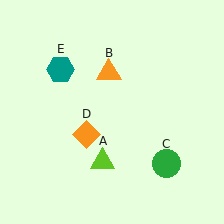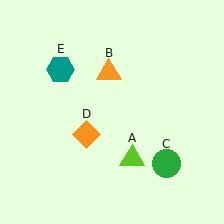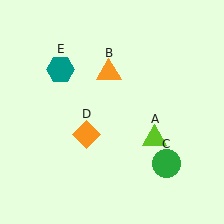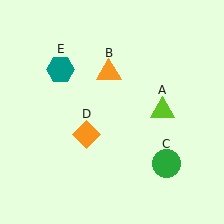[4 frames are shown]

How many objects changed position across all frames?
1 object changed position: lime triangle (object A).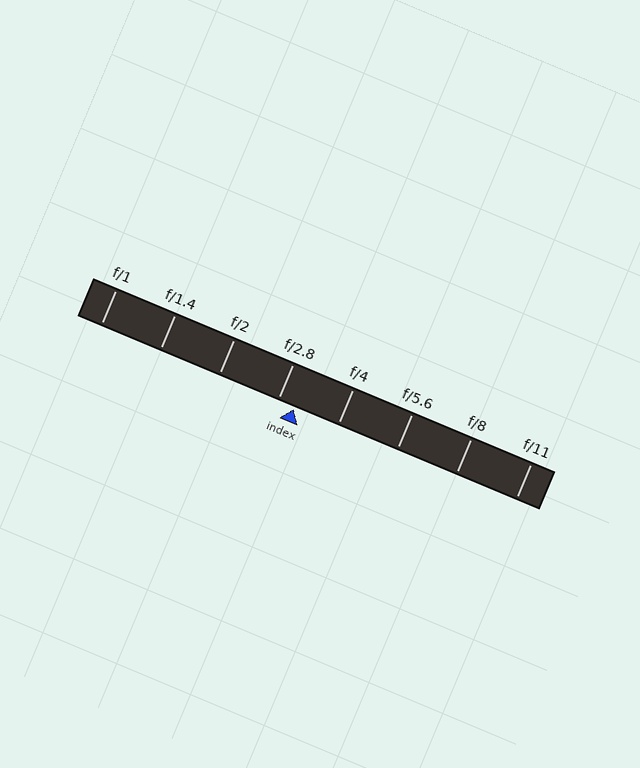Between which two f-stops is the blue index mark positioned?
The index mark is between f/2.8 and f/4.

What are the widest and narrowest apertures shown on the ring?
The widest aperture shown is f/1 and the narrowest is f/11.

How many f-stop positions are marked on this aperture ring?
There are 8 f-stop positions marked.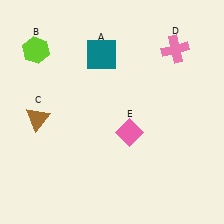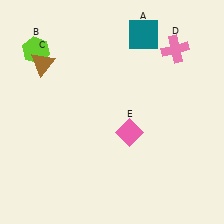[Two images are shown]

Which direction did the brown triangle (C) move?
The brown triangle (C) moved up.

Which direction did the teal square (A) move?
The teal square (A) moved right.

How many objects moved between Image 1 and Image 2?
2 objects moved between the two images.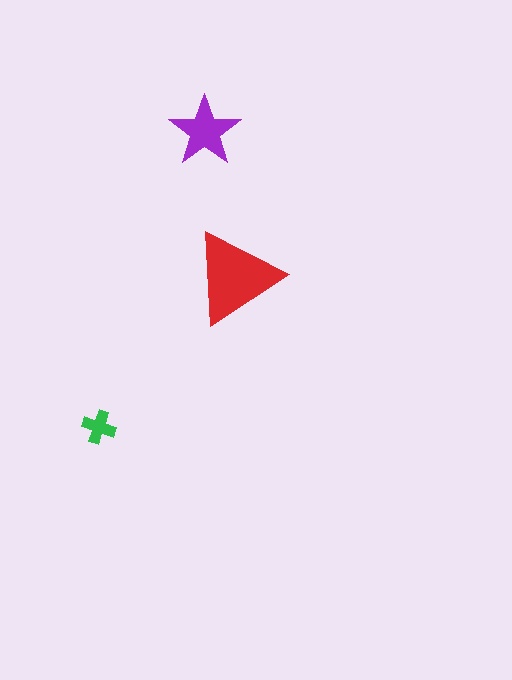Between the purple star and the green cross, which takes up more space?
The purple star.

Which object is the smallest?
The green cross.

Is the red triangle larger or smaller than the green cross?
Larger.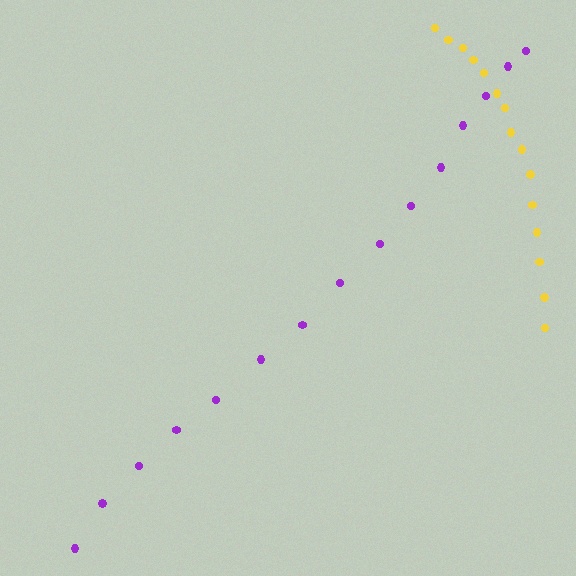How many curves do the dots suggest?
There are 2 distinct paths.